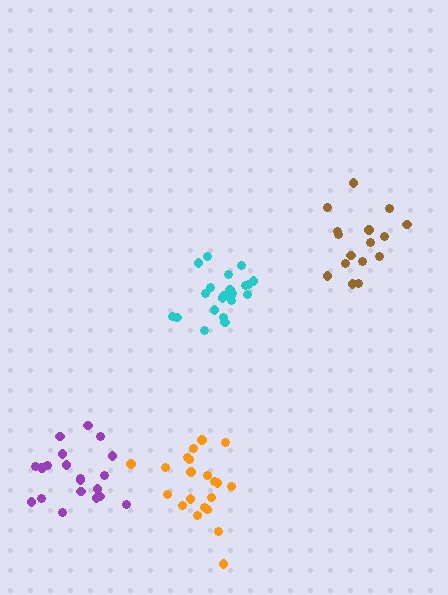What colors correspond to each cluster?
The clusters are colored: purple, brown, orange, cyan.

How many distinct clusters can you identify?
There are 4 distinct clusters.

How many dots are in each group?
Group 1: 20 dots, Group 2: 16 dots, Group 3: 21 dots, Group 4: 21 dots (78 total).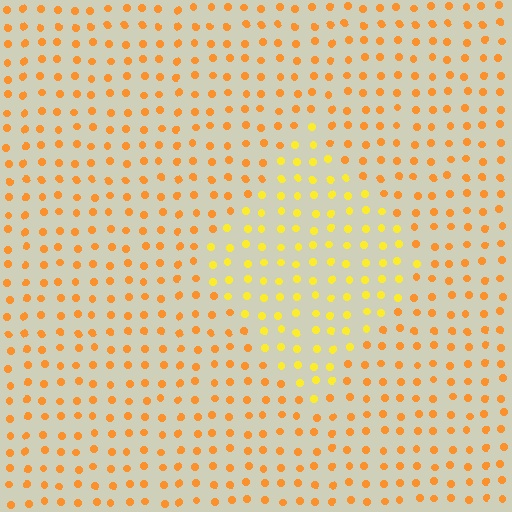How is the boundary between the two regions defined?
The boundary is defined purely by a slight shift in hue (about 26 degrees). Spacing, size, and orientation are identical on both sides.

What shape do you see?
I see a diamond.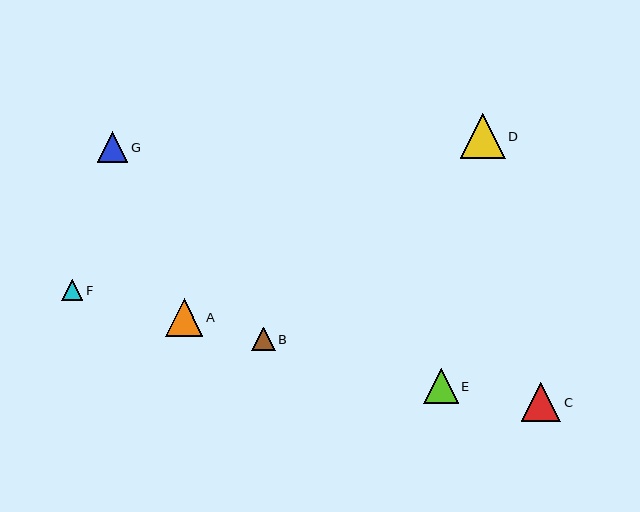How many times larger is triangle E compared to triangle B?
Triangle E is approximately 1.5 times the size of triangle B.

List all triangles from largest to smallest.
From largest to smallest: D, C, A, E, G, B, F.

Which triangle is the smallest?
Triangle F is the smallest with a size of approximately 21 pixels.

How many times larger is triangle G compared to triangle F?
Triangle G is approximately 1.4 times the size of triangle F.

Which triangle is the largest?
Triangle D is the largest with a size of approximately 45 pixels.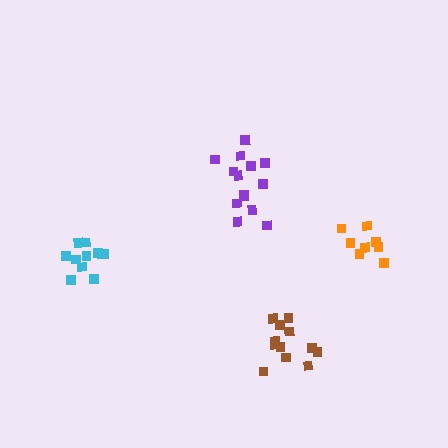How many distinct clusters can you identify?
There are 4 distinct clusters.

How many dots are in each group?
Group 1: 14 dots, Group 2: 11 dots, Group 3: 8 dots, Group 4: 12 dots (45 total).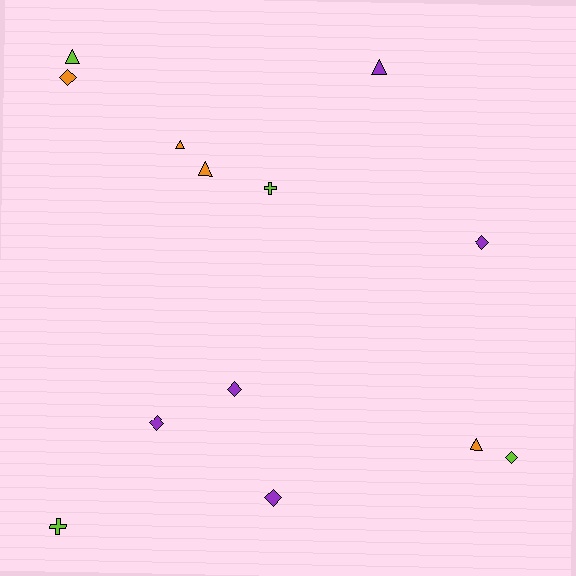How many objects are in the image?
There are 13 objects.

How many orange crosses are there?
There are no orange crosses.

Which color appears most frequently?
Purple, with 5 objects.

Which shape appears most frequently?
Diamond, with 6 objects.